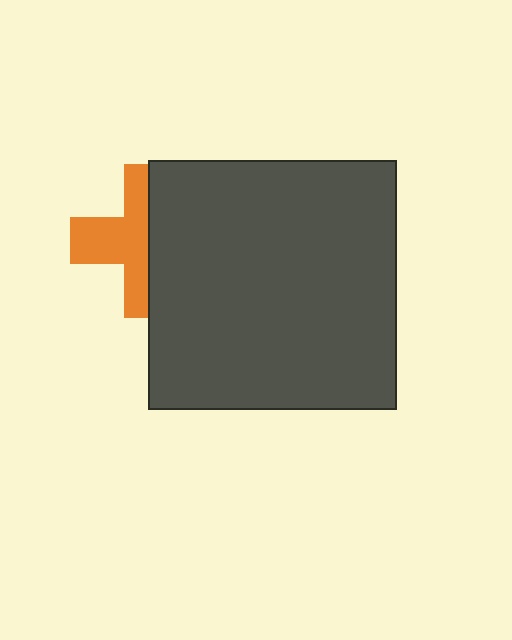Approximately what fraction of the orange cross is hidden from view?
Roughly 50% of the orange cross is hidden behind the dark gray square.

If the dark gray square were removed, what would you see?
You would see the complete orange cross.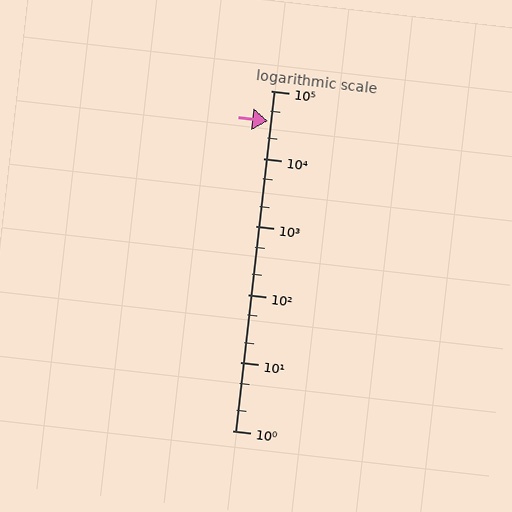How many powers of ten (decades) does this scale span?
The scale spans 5 decades, from 1 to 100000.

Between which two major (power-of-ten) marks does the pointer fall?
The pointer is between 10000 and 100000.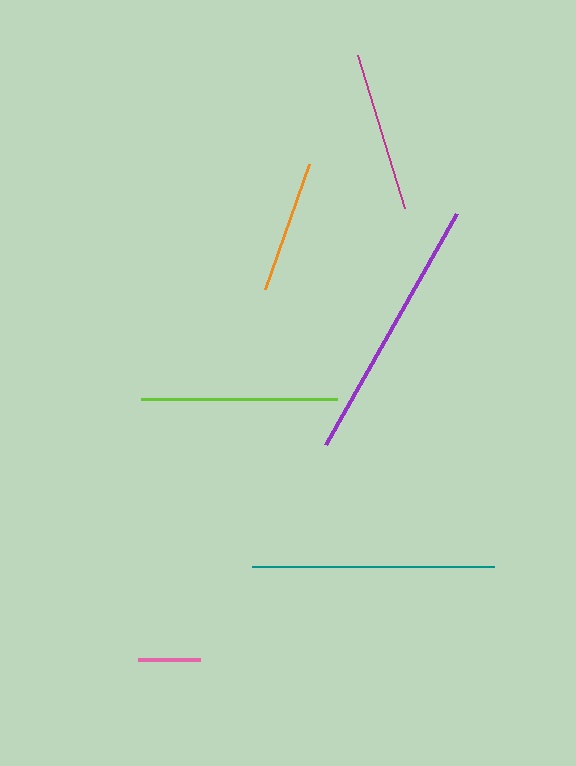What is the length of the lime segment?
The lime segment is approximately 196 pixels long.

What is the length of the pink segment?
The pink segment is approximately 62 pixels long.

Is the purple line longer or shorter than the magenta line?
The purple line is longer than the magenta line.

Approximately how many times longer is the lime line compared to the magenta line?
The lime line is approximately 1.2 times the length of the magenta line.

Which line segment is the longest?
The purple line is the longest at approximately 266 pixels.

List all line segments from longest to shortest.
From longest to shortest: purple, teal, lime, magenta, orange, pink.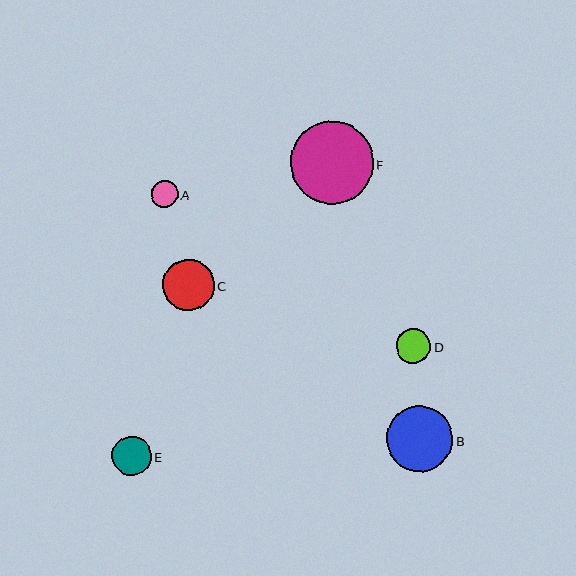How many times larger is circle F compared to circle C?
Circle F is approximately 1.6 times the size of circle C.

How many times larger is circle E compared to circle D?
Circle E is approximately 1.1 times the size of circle D.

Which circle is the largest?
Circle F is the largest with a size of approximately 83 pixels.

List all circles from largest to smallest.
From largest to smallest: F, B, C, E, D, A.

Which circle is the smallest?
Circle A is the smallest with a size of approximately 27 pixels.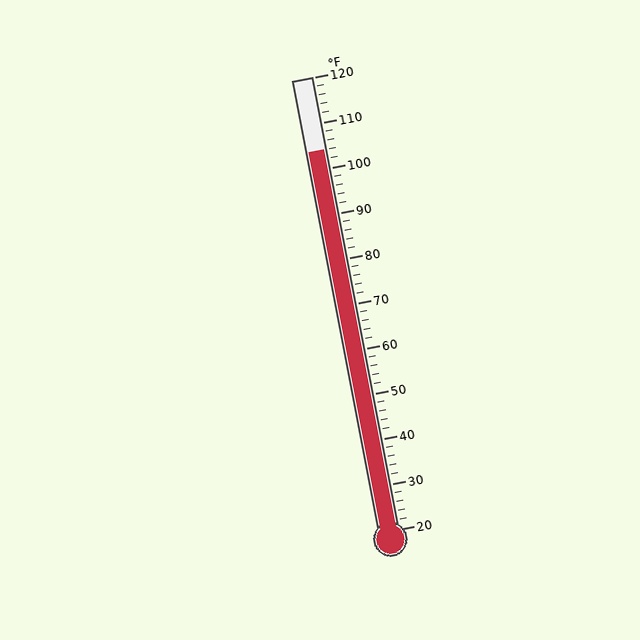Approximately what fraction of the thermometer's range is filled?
The thermometer is filled to approximately 85% of its range.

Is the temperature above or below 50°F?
The temperature is above 50°F.